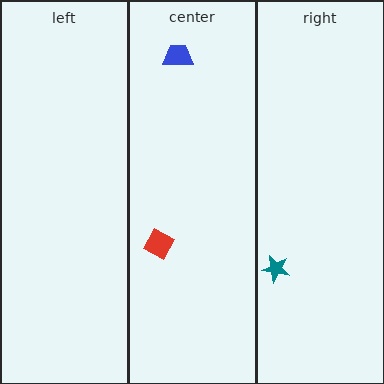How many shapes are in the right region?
1.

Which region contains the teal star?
The right region.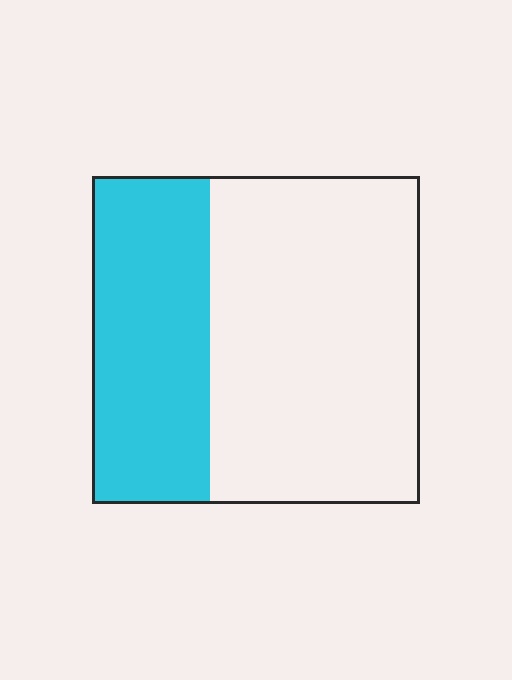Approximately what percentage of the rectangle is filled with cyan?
Approximately 35%.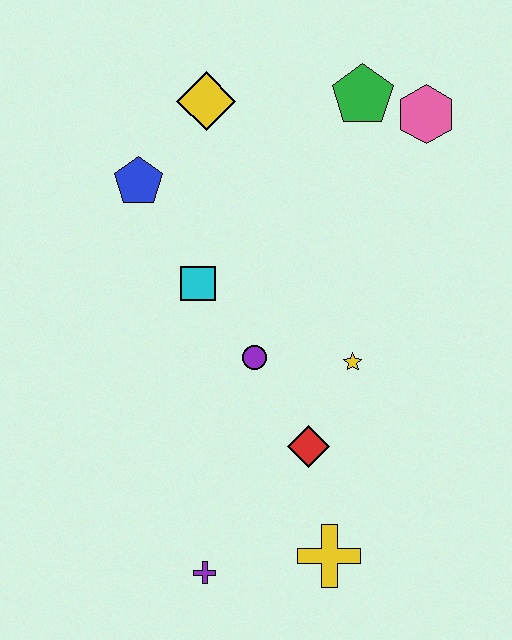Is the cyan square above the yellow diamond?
No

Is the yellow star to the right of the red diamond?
Yes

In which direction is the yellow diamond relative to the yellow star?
The yellow diamond is above the yellow star.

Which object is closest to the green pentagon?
The pink hexagon is closest to the green pentagon.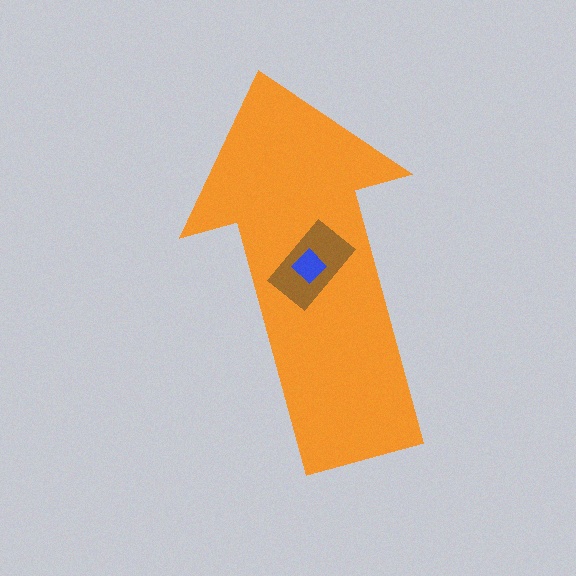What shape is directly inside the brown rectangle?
The blue diamond.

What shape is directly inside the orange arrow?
The brown rectangle.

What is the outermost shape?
The orange arrow.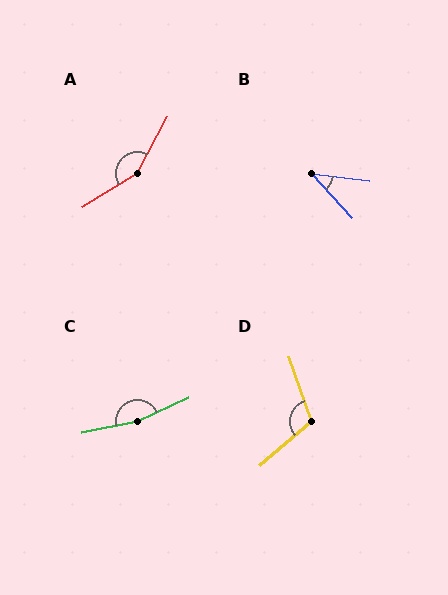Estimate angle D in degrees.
Approximately 112 degrees.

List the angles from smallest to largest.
B (40°), D (112°), A (148°), C (167°).